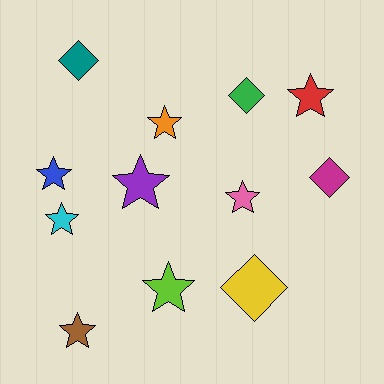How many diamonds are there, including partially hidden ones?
There are 4 diamonds.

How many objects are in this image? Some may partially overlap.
There are 12 objects.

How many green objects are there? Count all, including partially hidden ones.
There is 1 green object.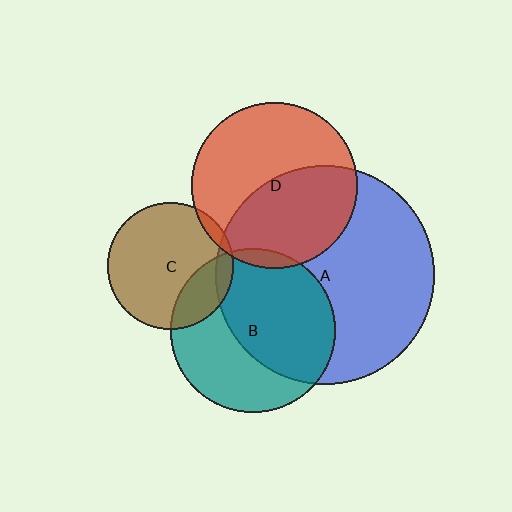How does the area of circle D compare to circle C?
Approximately 1.7 times.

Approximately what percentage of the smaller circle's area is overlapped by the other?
Approximately 5%.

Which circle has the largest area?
Circle A (blue).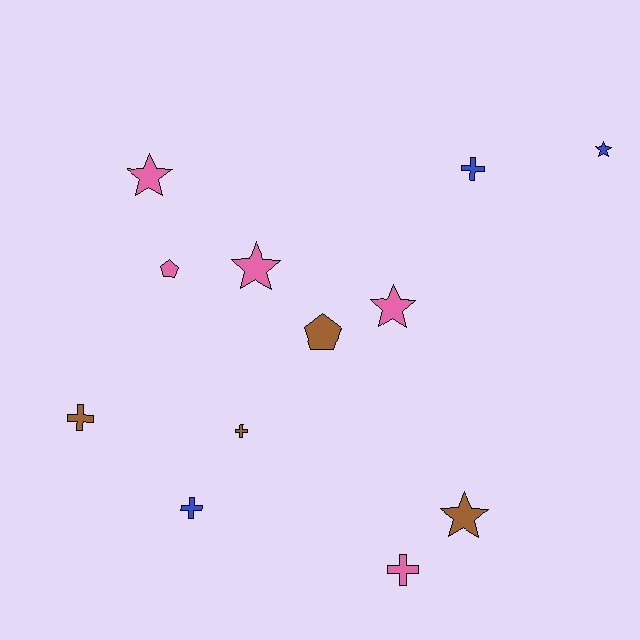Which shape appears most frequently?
Star, with 5 objects.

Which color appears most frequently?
Pink, with 5 objects.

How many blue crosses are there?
There are 2 blue crosses.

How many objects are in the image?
There are 12 objects.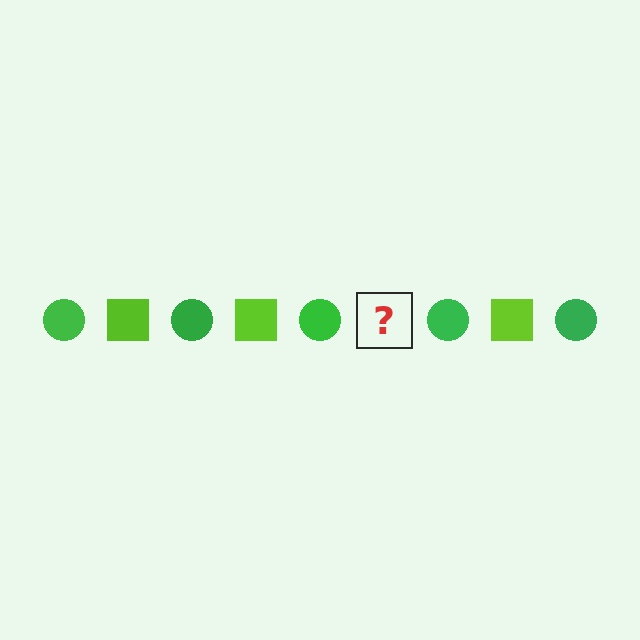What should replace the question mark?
The question mark should be replaced with a lime square.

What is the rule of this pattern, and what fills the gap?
The rule is that the pattern alternates between green circle and lime square. The gap should be filled with a lime square.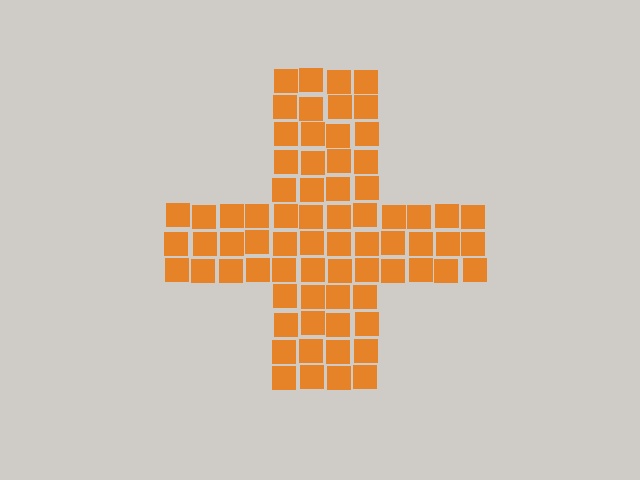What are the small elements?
The small elements are squares.